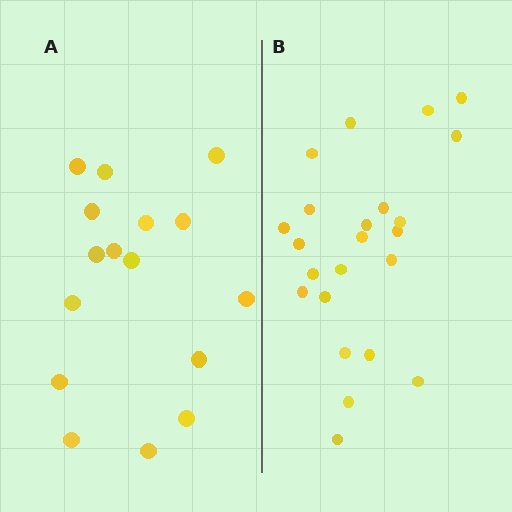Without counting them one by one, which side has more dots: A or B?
Region B (the right region) has more dots.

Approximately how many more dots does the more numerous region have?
Region B has roughly 8 or so more dots than region A.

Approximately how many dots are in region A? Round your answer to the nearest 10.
About 20 dots. (The exact count is 16, which rounds to 20.)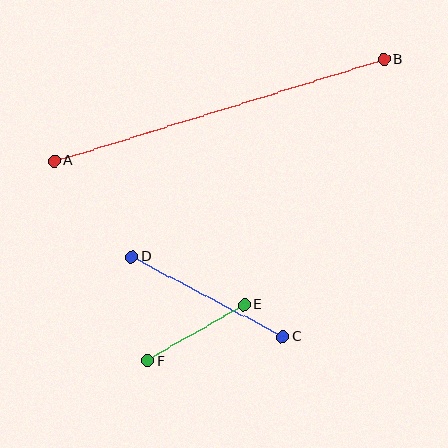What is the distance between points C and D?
The distance is approximately 171 pixels.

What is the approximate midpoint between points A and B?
The midpoint is at approximately (219, 110) pixels.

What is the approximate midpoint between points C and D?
The midpoint is at approximately (207, 297) pixels.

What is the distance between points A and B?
The distance is approximately 345 pixels.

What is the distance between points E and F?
The distance is approximately 112 pixels.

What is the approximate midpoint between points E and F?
The midpoint is at approximately (196, 333) pixels.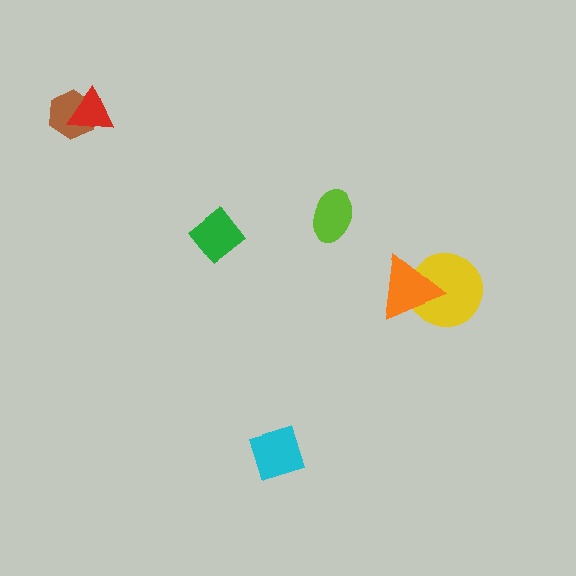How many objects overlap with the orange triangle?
1 object overlaps with the orange triangle.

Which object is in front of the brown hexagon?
The red triangle is in front of the brown hexagon.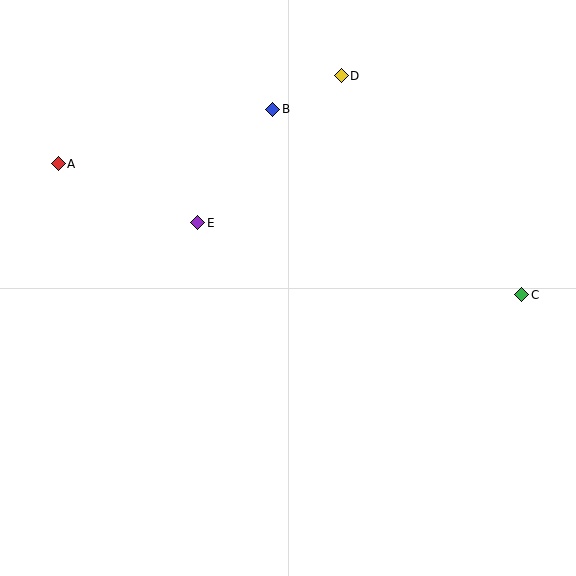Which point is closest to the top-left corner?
Point A is closest to the top-left corner.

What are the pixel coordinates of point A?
Point A is at (58, 164).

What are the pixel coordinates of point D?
Point D is at (341, 76).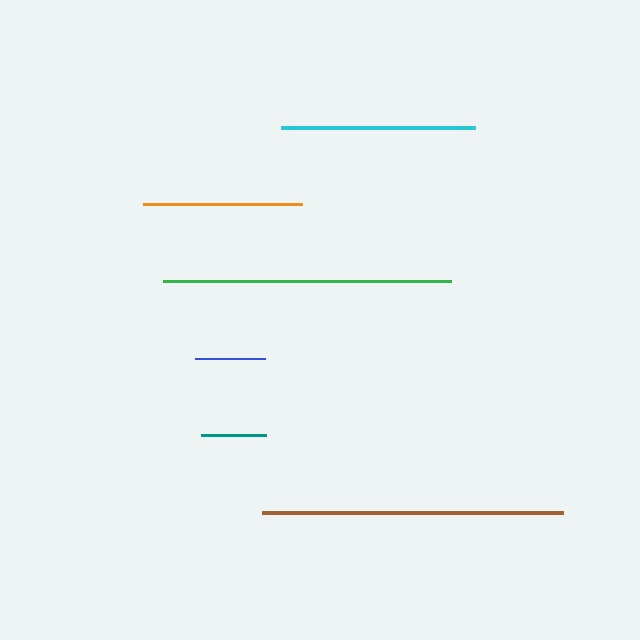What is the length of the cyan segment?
The cyan segment is approximately 194 pixels long.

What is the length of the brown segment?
The brown segment is approximately 301 pixels long.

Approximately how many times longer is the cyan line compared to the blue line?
The cyan line is approximately 2.7 times the length of the blue line.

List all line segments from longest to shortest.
From longest to shortest: brown, green, cyan, orange, blue, teal.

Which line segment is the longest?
The brown line is the longest at approximately 301 pixels.